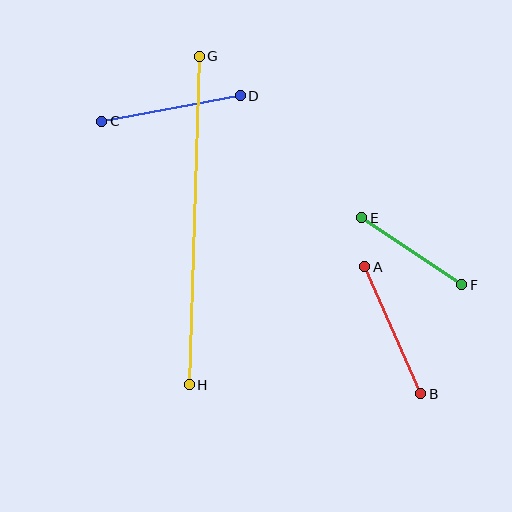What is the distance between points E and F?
The distance is approximately 120 pixels.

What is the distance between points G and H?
The distance is approximately 328 pixels.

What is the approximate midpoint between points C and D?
The midpoint is at approximately (171, 109) pixels.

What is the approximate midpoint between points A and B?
The midpoint is at approximately (393, 330) pixels.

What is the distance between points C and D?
The distance is approximately 141 pixels.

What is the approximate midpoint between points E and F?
The midpoint is at approximately (412, 251) pixels.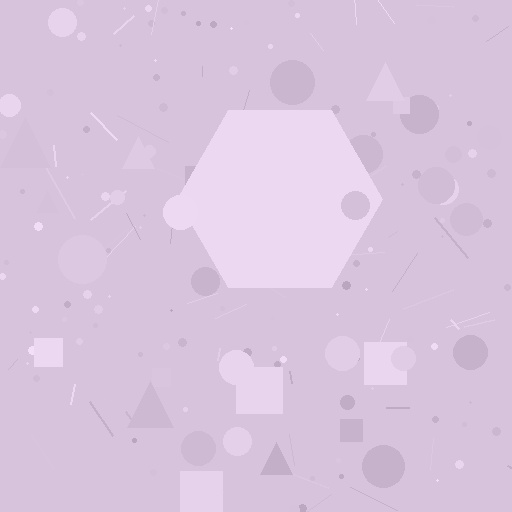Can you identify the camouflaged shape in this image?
The camouflaged shape is a hexagon.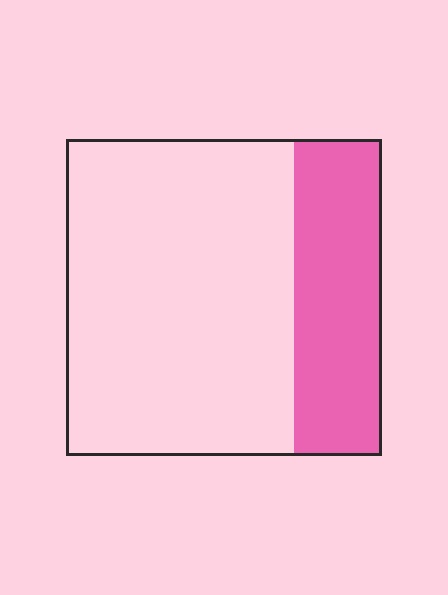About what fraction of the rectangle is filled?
About one quarter (1/4).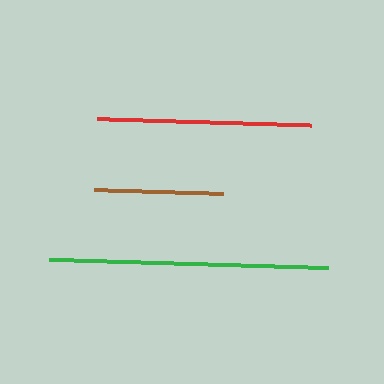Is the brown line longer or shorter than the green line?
The green line is longer than the brown line.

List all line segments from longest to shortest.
From longest to shortest: green, red, brown.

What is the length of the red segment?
The red segment is approximately 214 pixels long.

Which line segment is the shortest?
The brown line is the shortest at approximately 129 pixels.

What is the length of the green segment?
The green segment is approximately 278 pixels long.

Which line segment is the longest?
The green line is the longest at approximately 278 pixels.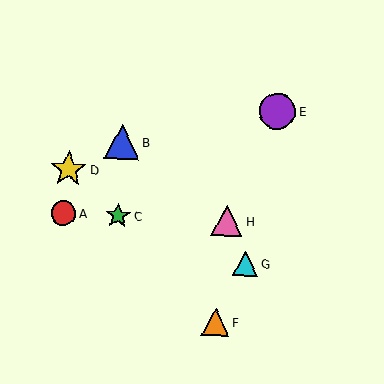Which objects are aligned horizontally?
Objects A, C, H are aligned horizontally.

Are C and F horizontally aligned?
No, C is at y≈216 and F is at y≈322.